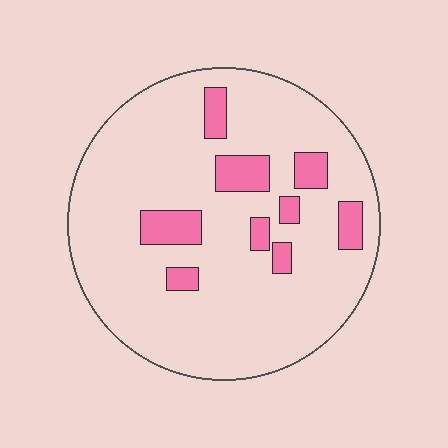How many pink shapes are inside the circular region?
9.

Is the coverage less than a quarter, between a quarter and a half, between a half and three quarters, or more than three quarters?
Less than a quarter.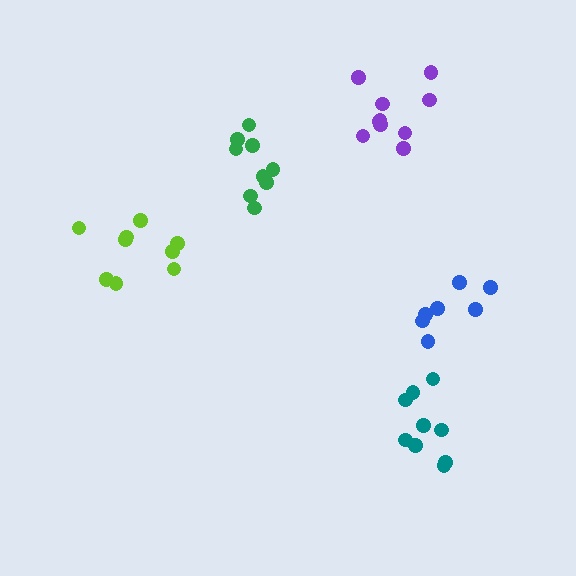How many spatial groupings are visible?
There are 5 spatial groupings.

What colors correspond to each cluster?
The clusters are colored: purple, lime, blue, green, teal.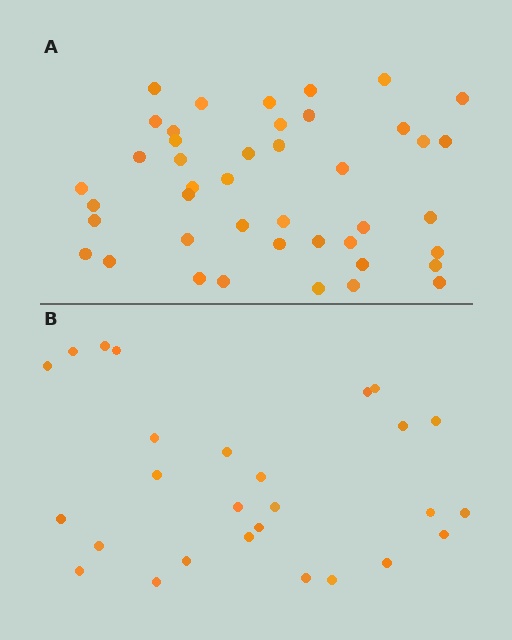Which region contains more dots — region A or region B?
Region A (the top region) has more dots.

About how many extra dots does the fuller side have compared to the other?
Region A has approximately 15 more dots than region B.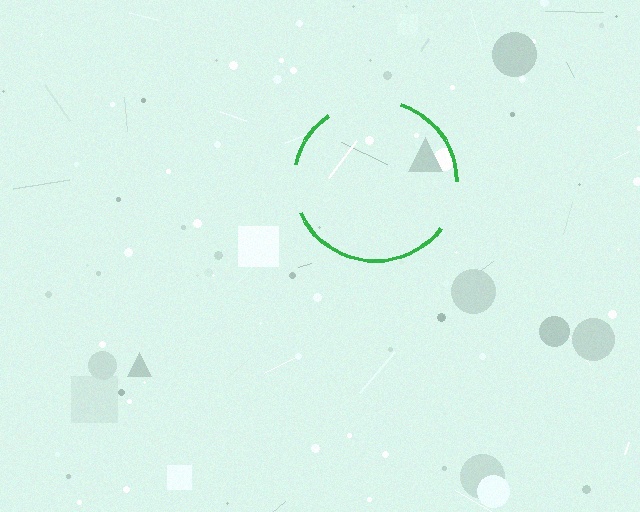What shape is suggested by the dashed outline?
The dashed outline suggests a circle.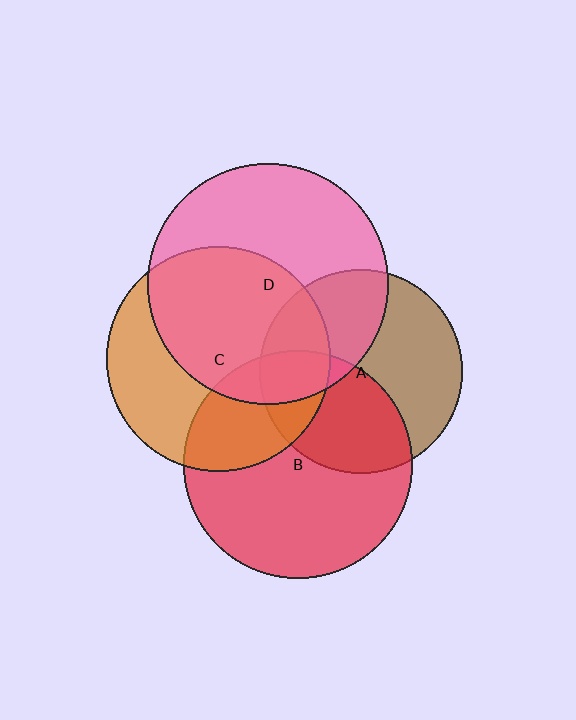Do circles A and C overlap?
Yes.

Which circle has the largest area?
Circle D (pink).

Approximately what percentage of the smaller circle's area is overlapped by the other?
Approximately 25%.